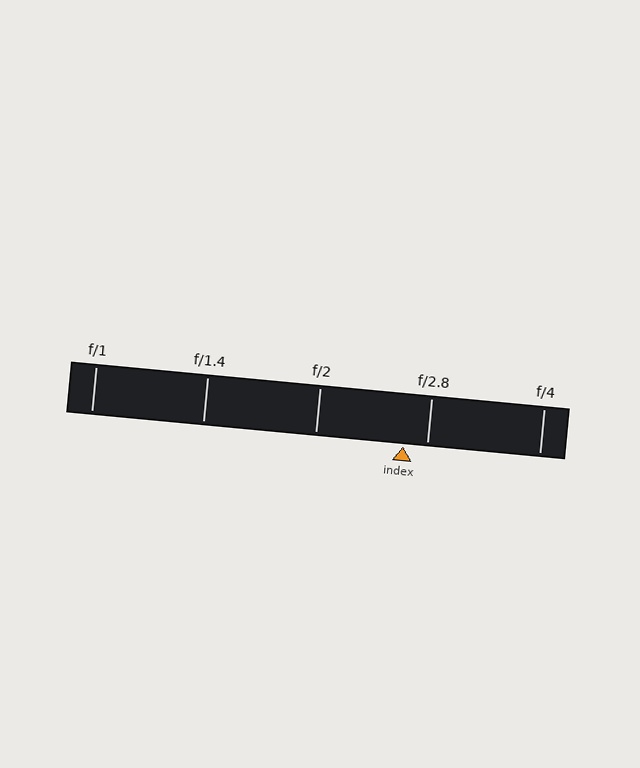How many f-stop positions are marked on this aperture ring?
There are 5 f-stop positions marked.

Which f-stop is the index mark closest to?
The index mark is closest to f/2.8.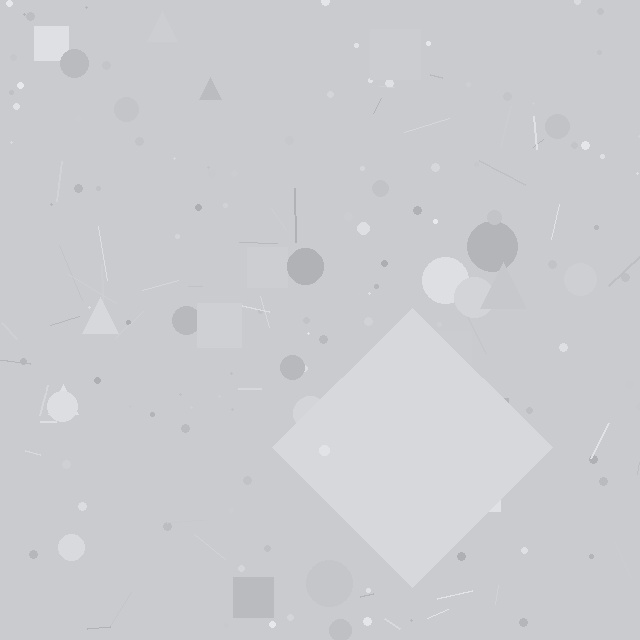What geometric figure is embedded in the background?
A diamond is embedded in the background.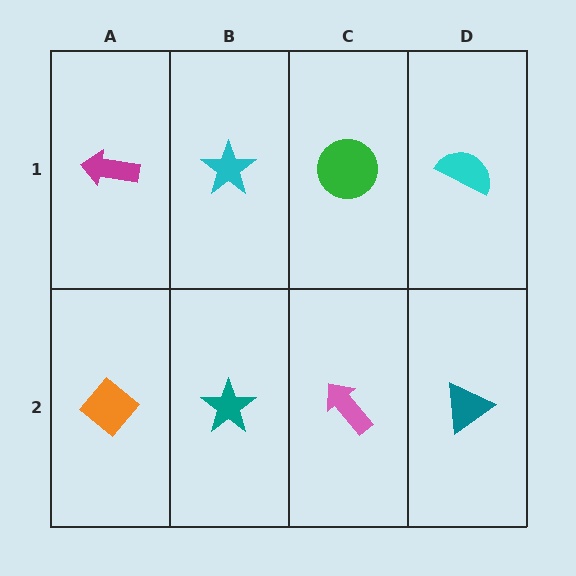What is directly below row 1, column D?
A teal triangle.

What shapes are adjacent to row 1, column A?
An orange diamond (row 2, column A), a cyan star (row 1, column B).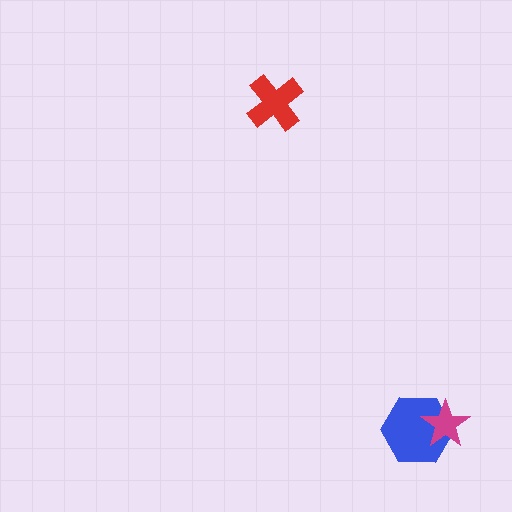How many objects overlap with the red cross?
0 objects overlap with the red cross.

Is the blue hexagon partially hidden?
Yes, it is partially covered by another shape.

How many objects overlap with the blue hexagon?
1 object overlaps with the blue hexagon.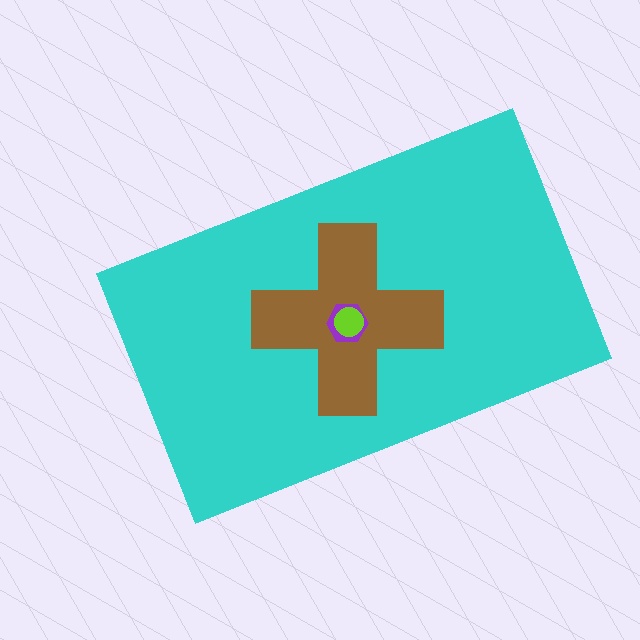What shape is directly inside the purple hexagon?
The lime circle.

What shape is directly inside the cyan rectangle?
The brown cross.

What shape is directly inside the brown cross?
The purple hexagon.